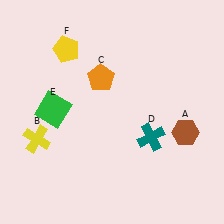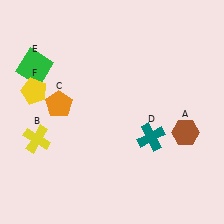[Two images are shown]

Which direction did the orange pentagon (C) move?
The orange pentagon (C) moved left.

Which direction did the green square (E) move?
The green square (E) moved up.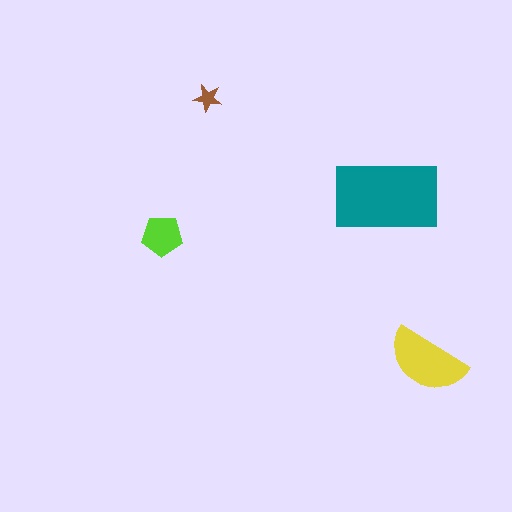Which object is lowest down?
The yellow semicircle is bottommost.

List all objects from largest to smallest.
The teal rectangle, the yellow semicircle, the lime pentagon, the brown star.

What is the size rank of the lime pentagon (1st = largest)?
3rd.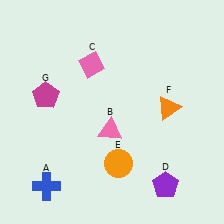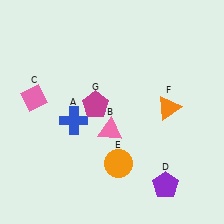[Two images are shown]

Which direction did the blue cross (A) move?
The blue cross (A) moved up.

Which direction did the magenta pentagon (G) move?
The magenta pentagon (G) moved right.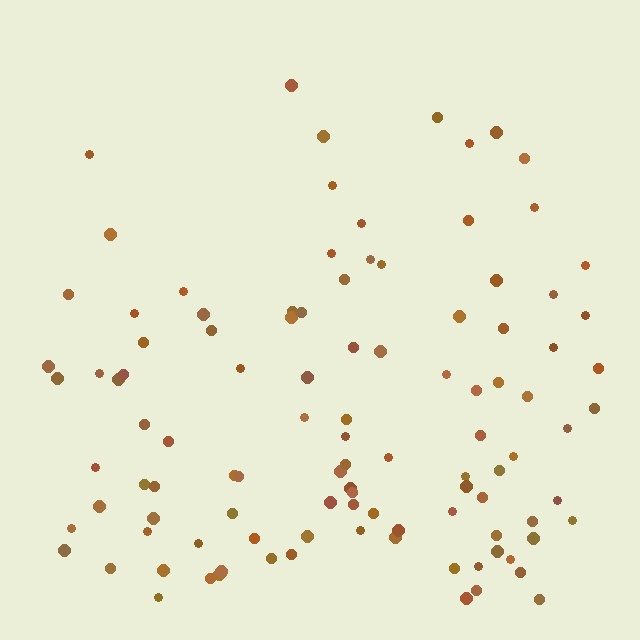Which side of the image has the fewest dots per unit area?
The top.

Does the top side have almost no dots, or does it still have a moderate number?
Still a moderate number, just noticeably fewer than the bottom.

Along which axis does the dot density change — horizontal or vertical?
Vertical.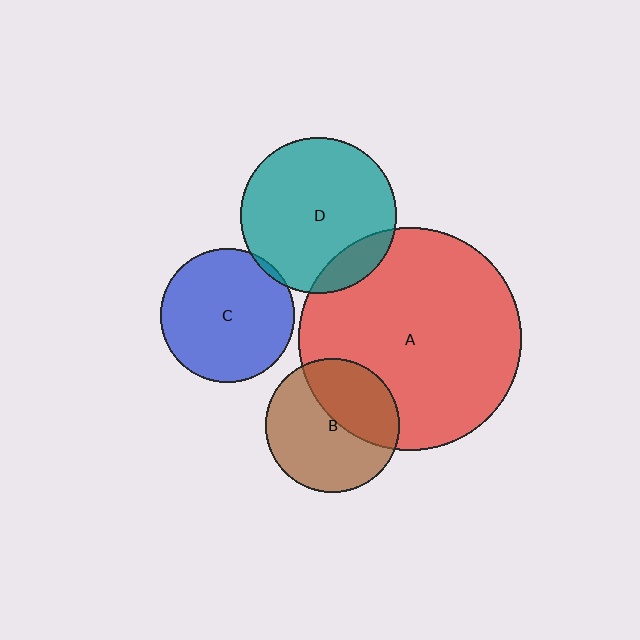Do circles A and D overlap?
Yes.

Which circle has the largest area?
Circle A (red).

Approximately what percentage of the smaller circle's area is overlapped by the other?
Approximately 15%.